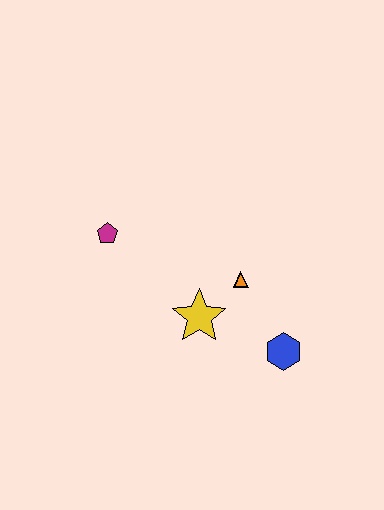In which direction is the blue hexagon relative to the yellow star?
The blue hexagon is to the right of the yellow star.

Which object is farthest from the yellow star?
The magenta pentagon is farthest from the yellow star.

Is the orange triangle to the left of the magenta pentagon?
No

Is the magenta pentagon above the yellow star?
Yes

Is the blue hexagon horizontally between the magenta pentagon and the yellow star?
No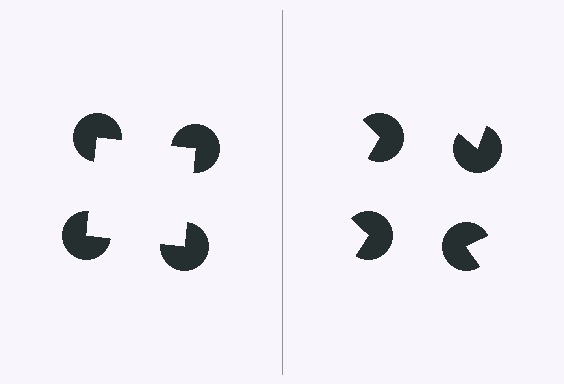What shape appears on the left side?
An illusory square.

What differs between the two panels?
The pac-man discs are positioned identically on both sides; only the wedge orientations differ. On the left they align to a square; on the right they are misaligned.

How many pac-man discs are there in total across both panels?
8 — 4 on each side.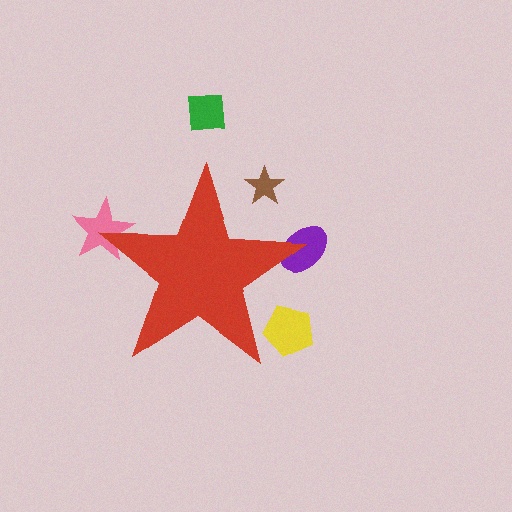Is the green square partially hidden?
No, the green square is fully visible.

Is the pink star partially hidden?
Yes, the pink star is partially hidden behind the red star.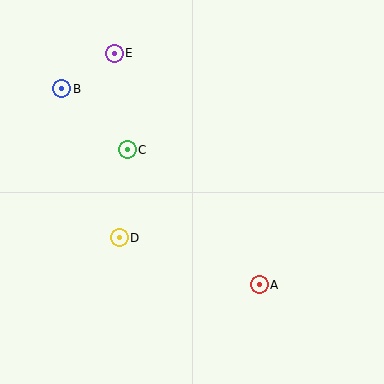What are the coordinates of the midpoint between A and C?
The midpoint between A and C is at (193, 217).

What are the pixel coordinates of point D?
Point D is at (119, 238).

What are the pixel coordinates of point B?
Point B is at (62, 89).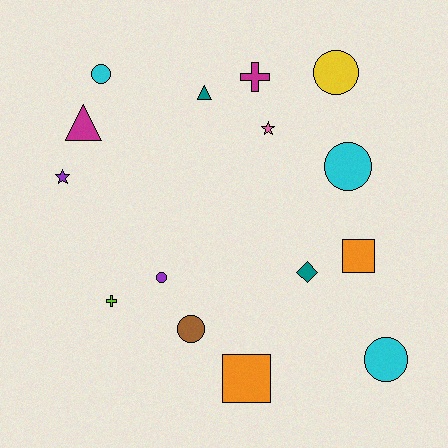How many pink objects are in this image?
There is 1 pink object.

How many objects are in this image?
There are 15 objects.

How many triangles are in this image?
There are 2 triangles.